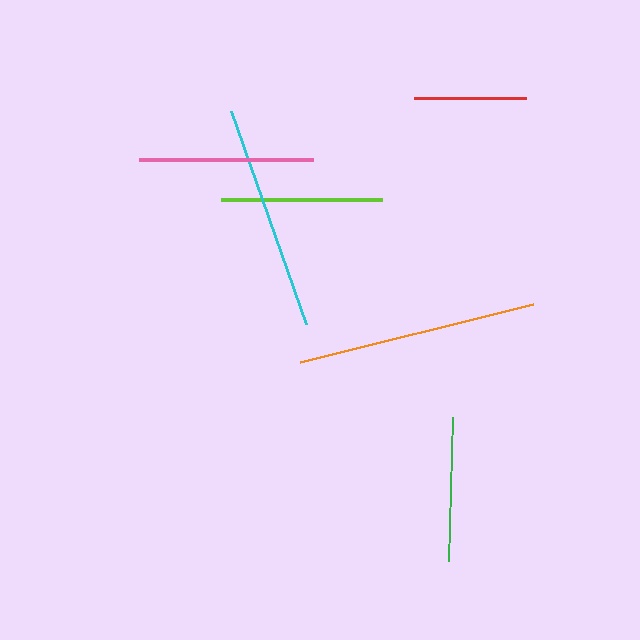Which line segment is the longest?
The orange line is the longest at approximately 240 pixels.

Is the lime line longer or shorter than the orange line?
The orange line is longer than the lime line.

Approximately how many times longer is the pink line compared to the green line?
The pink line is approximately 1.2 times the length of the green line.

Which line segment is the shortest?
The red line is the shortest at approximately 112 pixels.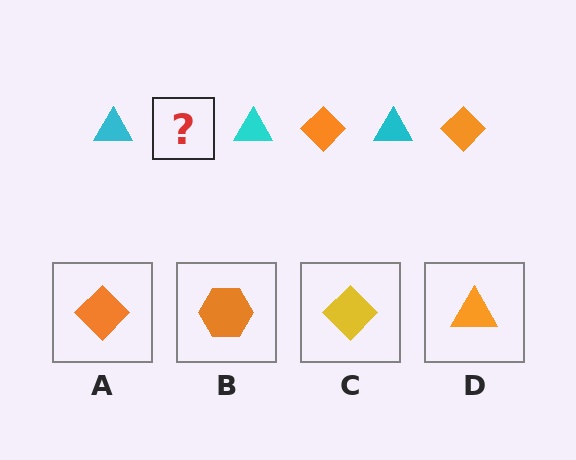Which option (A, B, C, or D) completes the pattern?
A.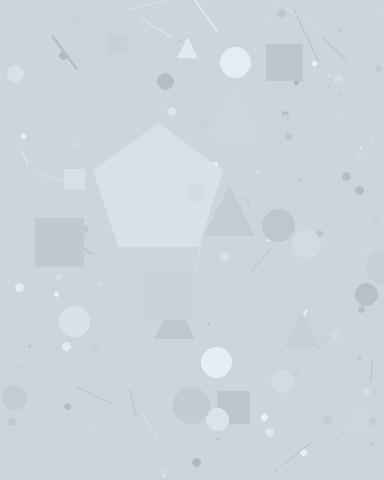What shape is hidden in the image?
A pentagon is hidden in the image.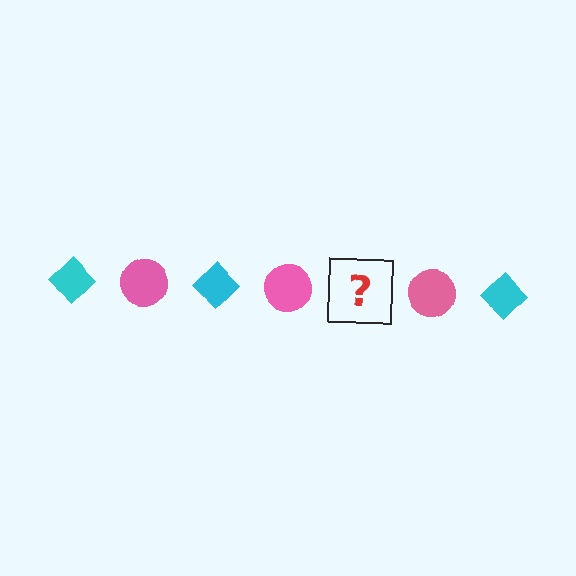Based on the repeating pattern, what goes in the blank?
The blank should be a cyan diamond.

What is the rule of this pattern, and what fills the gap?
The rule is that the pattern alternates between cyan diamond and pink circle. The gap should be filled with a cyan diamond.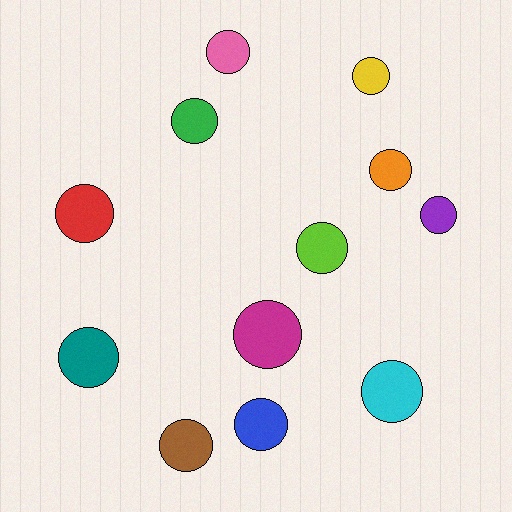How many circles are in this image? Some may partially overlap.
There are 12 circles.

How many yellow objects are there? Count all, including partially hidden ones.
There is 1 yellow object.